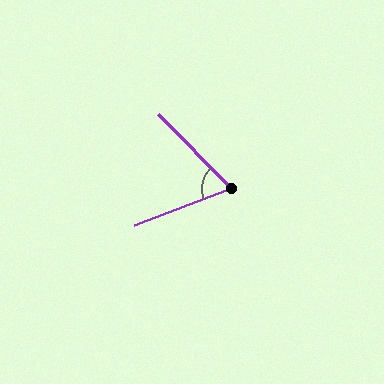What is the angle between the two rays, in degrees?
Approximately 67 degrees.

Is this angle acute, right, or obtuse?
It is acute.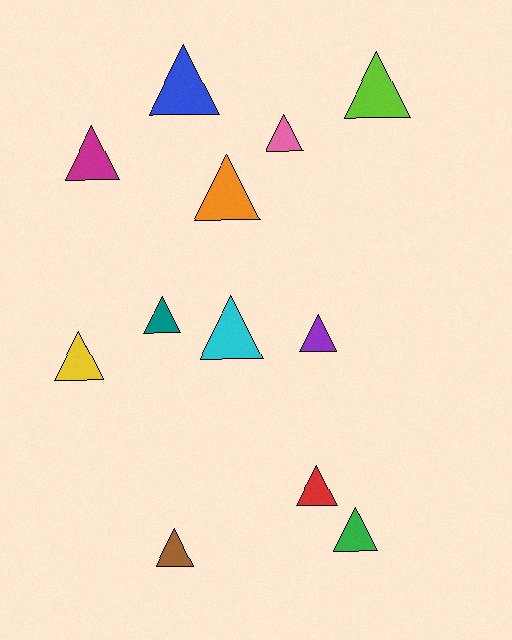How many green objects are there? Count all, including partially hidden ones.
There is 1 green object.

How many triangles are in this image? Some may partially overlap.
There are 12 triangles.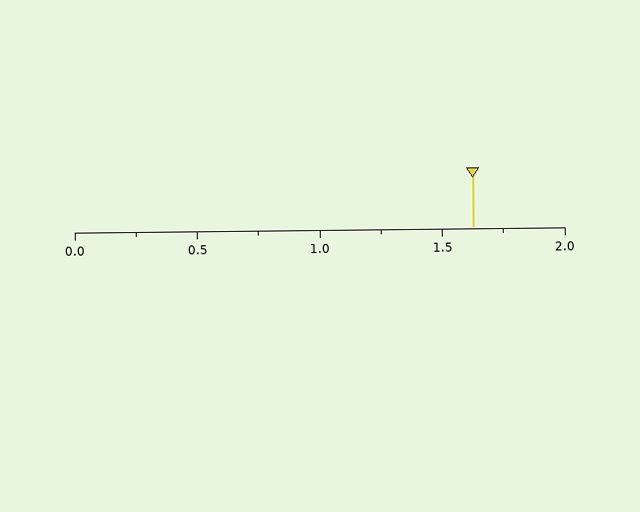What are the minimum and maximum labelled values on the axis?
The axis runs from 0.0 to 2.0.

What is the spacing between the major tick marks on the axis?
The major ticks are spaced 0.5 apart.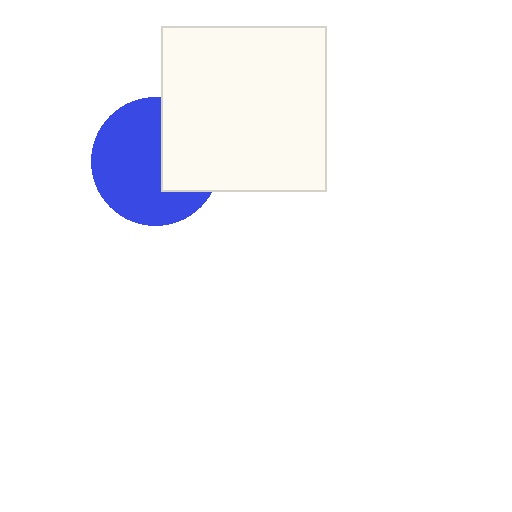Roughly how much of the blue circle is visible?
Most of it is visible (roughly 65%).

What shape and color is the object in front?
The object in front is a white square.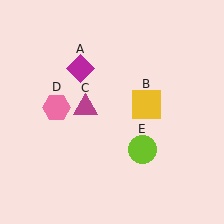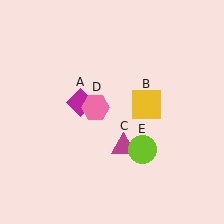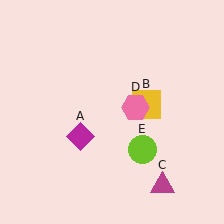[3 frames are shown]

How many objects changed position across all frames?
3 objects changed position: magenta diamond (object A), magenta triangle (object C), pink hexagon (object D).